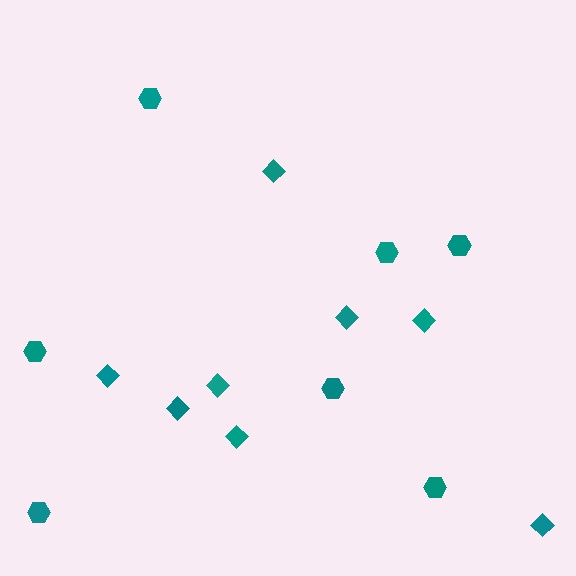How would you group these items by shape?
There are 2 groups: one group of hexagons (7) and one group of diamonds (8).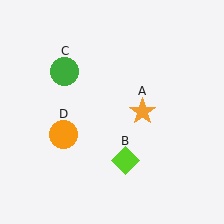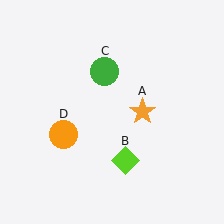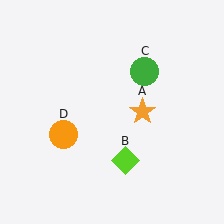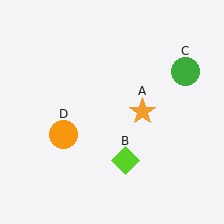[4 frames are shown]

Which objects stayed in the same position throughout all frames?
Orange star (object A) and lime diamond (object B) and orange circle (object D) remained stationary.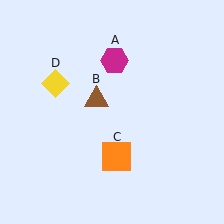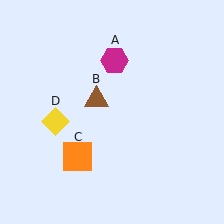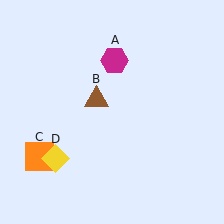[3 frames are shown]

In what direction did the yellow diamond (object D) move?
The yellow diamond (object D) moved down.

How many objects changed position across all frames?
2 objects changed position: orange square (object C), yellow diamond (object D).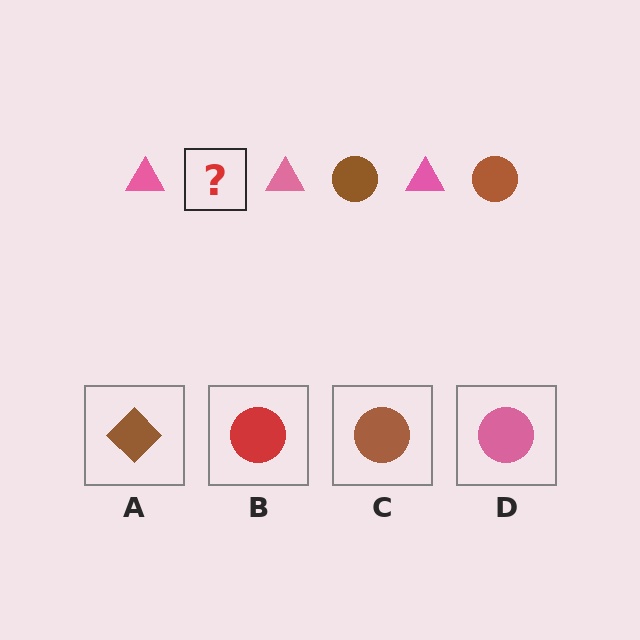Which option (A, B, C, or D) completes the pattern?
C.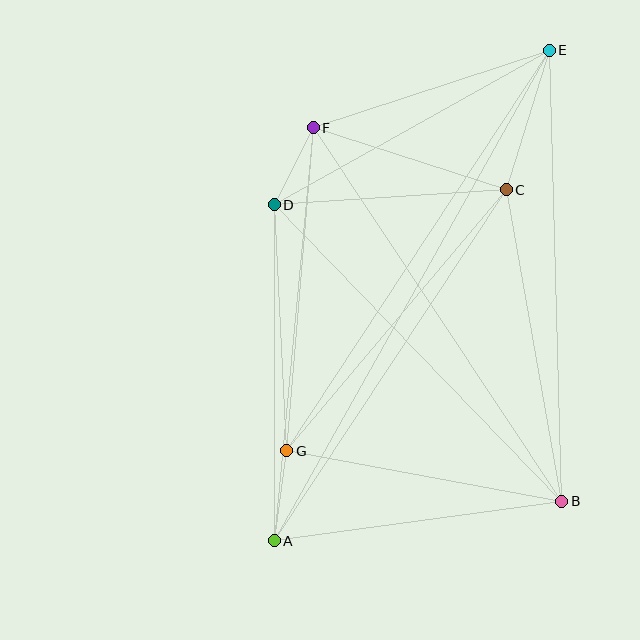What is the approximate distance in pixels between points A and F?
The distance between A and F is approximately 415 pixels.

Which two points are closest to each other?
Points D and F are closest to each other.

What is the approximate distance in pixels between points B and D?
The distance between B and D is approximately 413 pixels.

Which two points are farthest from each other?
Points A and E are farthest from each other.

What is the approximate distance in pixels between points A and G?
The distance between A and G is approximately 91 pixels.